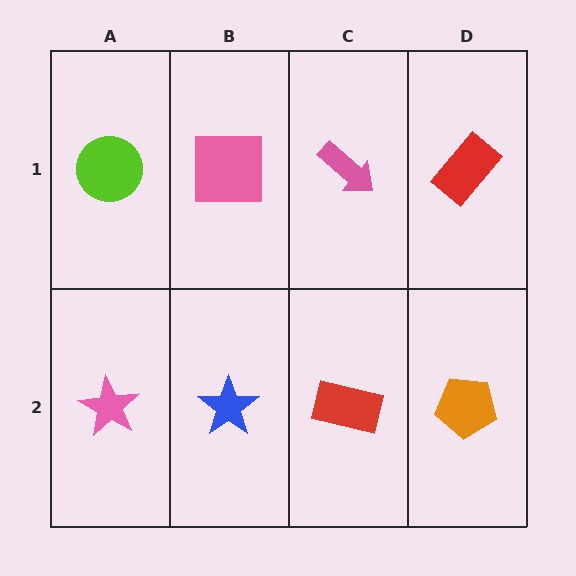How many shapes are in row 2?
4 shapes.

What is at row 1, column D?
A red rectangle.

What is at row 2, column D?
An orange pentagon.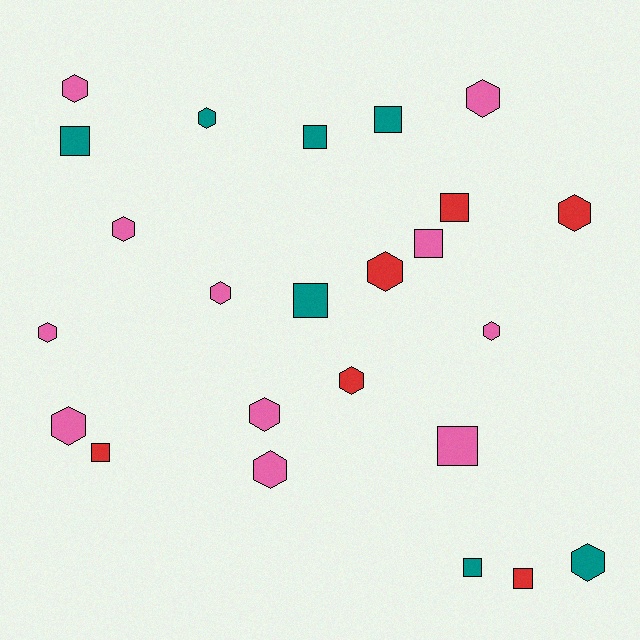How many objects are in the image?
There are 24 objects.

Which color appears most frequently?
Pink, with 11 objects.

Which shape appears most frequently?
Hexagon, with 14 objects.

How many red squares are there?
There are 3 red squares.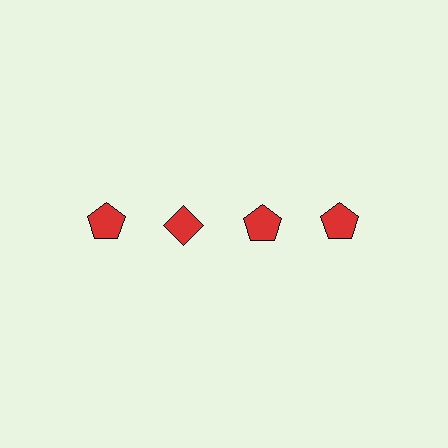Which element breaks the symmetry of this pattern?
The red diamond in the top row, second from left column breaks the symmetry. All other shapes are red pentagons.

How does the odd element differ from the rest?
It has a different shape: diamond instead of pentagon.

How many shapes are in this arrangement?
There are 4 shapes arranged in a grid pattern.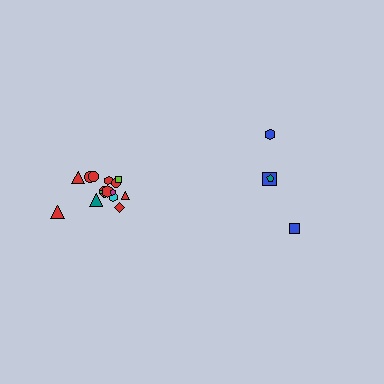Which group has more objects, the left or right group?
The left group.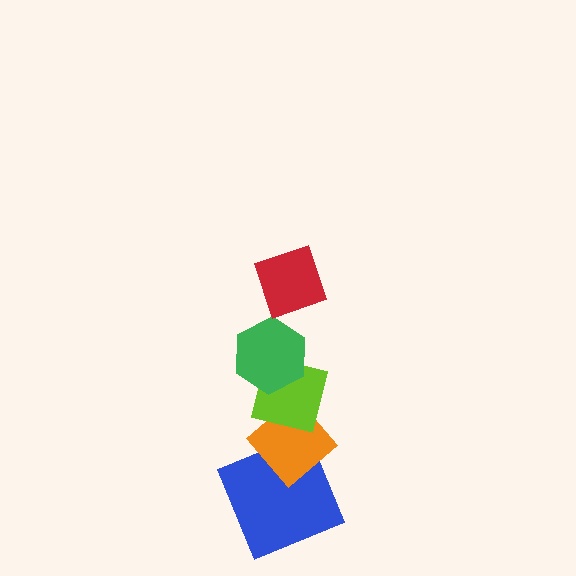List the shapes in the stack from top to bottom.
From top to bottom: the red diamond, the green hexagon, the lime square, the orange diamond, the blue square.